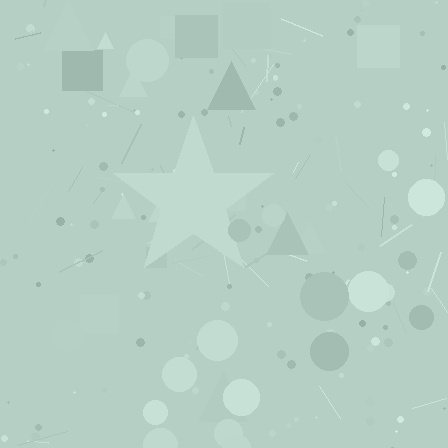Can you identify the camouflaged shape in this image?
The camouflaged shape is a star.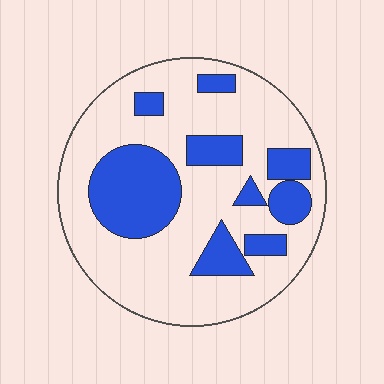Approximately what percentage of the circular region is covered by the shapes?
Approximately 30%.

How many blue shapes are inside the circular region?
9.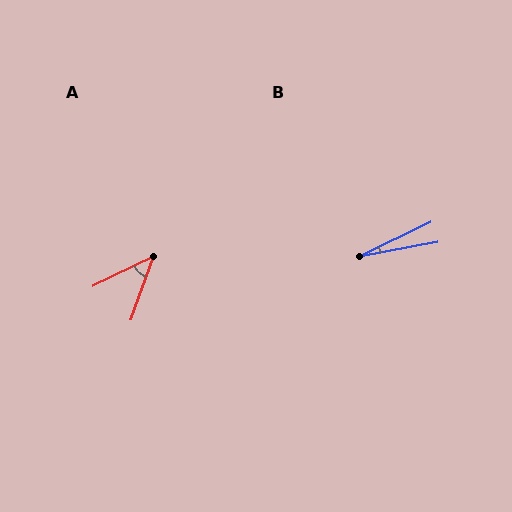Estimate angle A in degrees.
Approximately 45 degrees.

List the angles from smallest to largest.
B (15°), A (45°).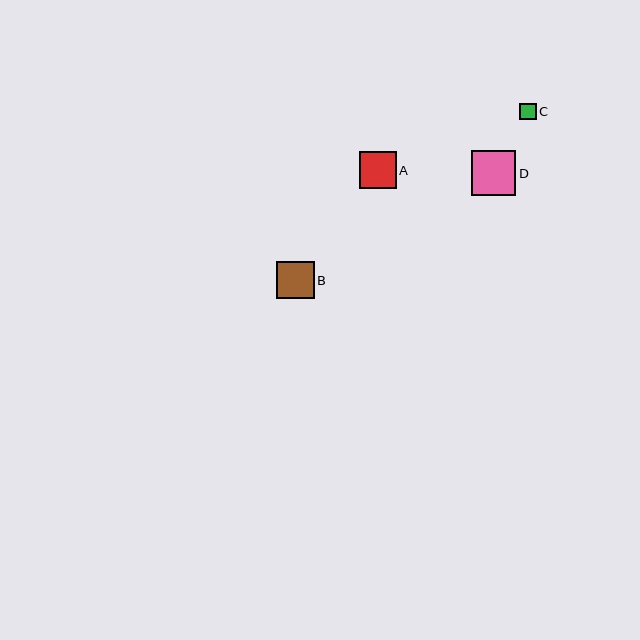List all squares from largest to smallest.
From largest to smallest: D, B, A, C.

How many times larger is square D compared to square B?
Square D is approximately 1.2 times the size of square B.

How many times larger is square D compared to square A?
Square D is approximately 1.2 times the size of square A.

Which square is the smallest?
Square C is the smallest with a size of approximately 17 pixels.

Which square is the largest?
Square D is the largest with a size of approximately 44 pixels.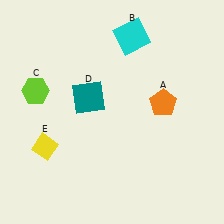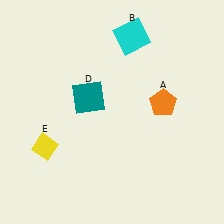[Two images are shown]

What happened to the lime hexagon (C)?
The lime hexagon (C) was removed in Image 2. It was in the top-left area of Image 1.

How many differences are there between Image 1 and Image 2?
There is 1 difference between the two images.